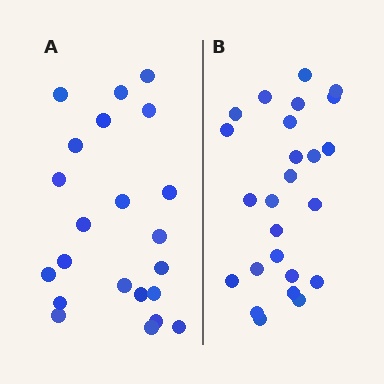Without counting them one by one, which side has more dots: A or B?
Region B (the right region) has more dots.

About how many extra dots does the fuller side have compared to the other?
Region B has just a few more — roughly 2 or 3 more dots than region A.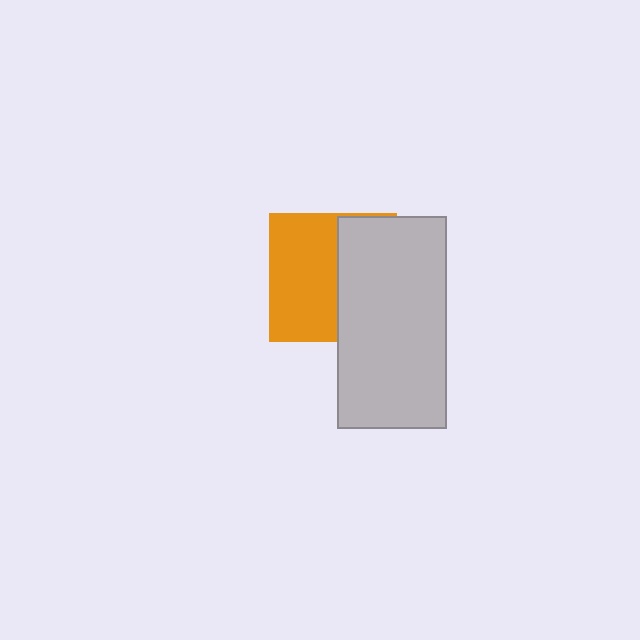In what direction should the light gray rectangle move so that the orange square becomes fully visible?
The light gray rectangle should move right. That is the shortest direction to clear the overlap and leave the orange square fully visible.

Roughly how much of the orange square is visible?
About half of it is visible (roughly 54%).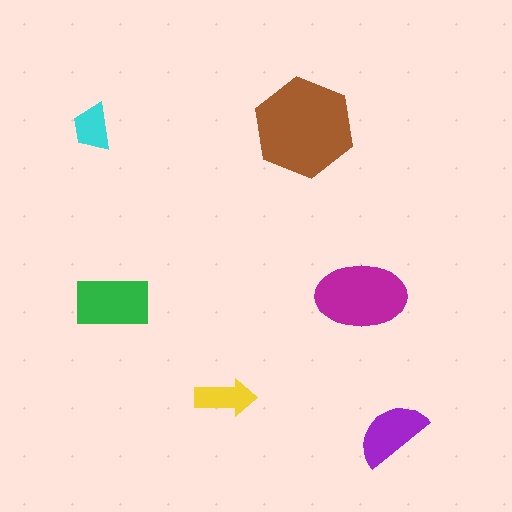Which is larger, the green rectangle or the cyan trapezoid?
The green rectangle.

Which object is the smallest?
The cyan trapezoid.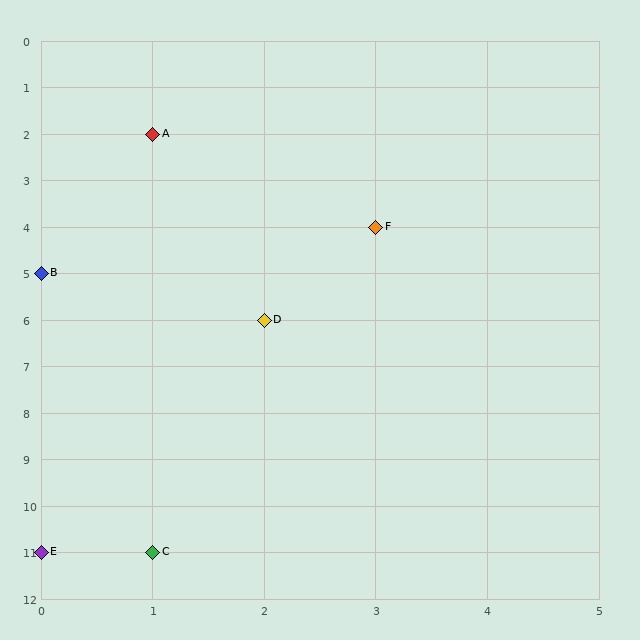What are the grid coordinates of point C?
Point C is at grid coordinates (1, 11).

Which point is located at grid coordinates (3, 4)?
Point F is at (3, 4).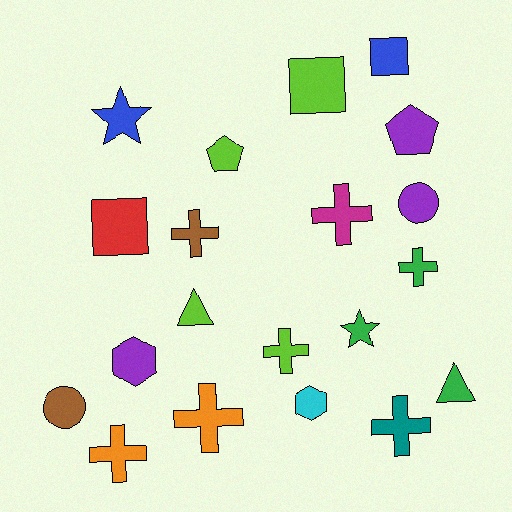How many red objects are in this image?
There is 1 red object.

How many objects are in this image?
There are 20 objects.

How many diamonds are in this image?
There are no diamonds.